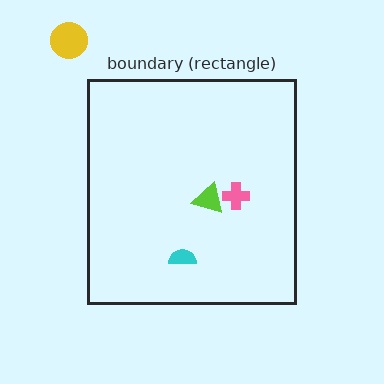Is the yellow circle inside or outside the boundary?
Outside.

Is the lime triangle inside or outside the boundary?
Inside.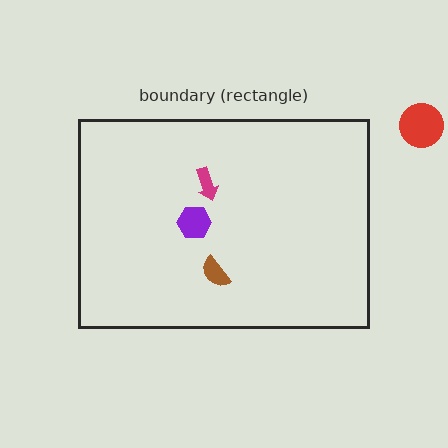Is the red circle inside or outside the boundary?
Outside.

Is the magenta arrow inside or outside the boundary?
Inside.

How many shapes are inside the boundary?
3 inside, 1 outside.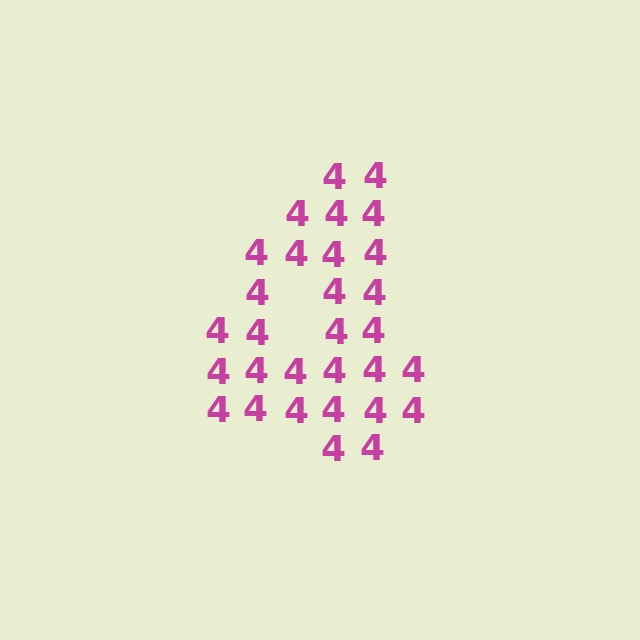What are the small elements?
The small elements are digit 4's.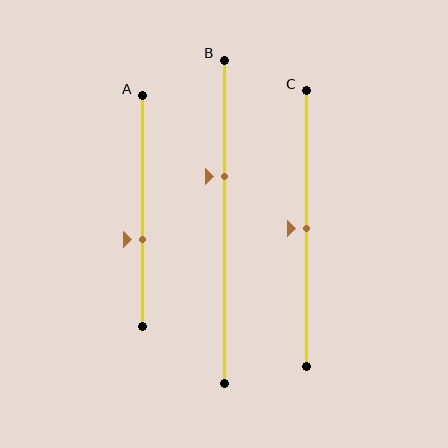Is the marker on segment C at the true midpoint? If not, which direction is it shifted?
Yes, the marker on segment C is at the true midpoint.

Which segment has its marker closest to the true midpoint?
Segment C has its marker closest to the true midpoint.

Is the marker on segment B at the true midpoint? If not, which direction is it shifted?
No, the marker on segment B is shifted upward by about 14% of the segment length.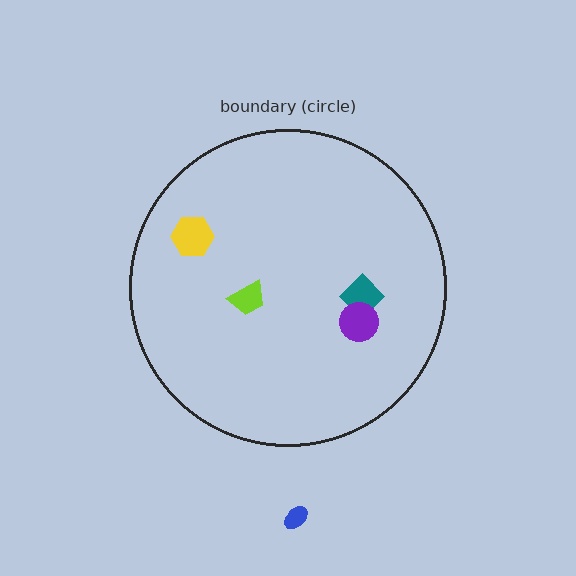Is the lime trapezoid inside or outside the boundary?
Inside.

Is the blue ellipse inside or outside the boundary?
Outside.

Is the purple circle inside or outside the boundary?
Inside.